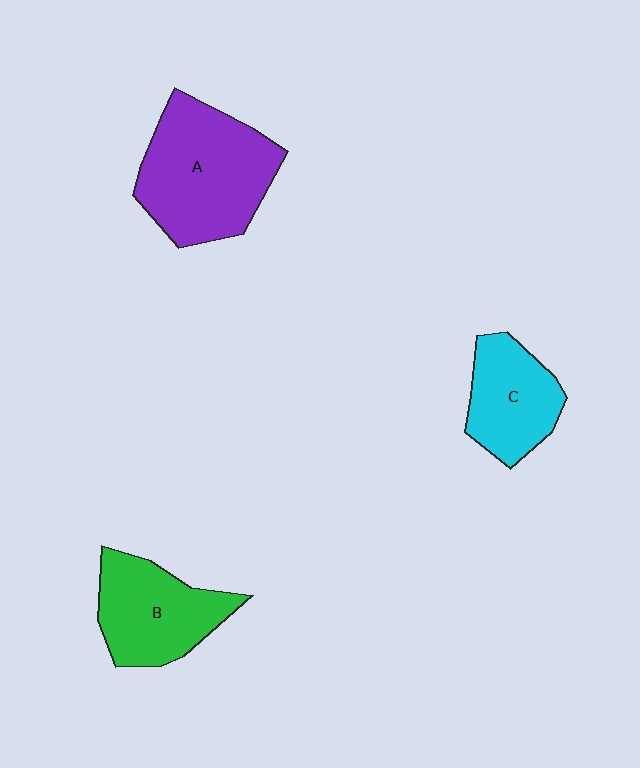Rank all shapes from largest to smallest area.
From largest to smallest: A (purple), B (green), C (cyan).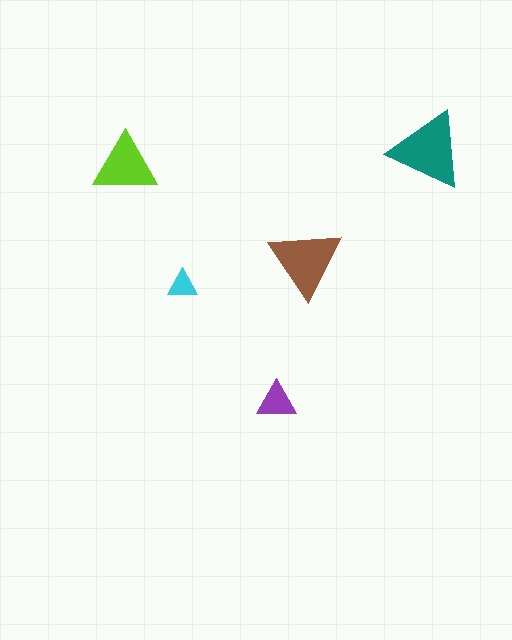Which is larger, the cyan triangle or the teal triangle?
The teal one.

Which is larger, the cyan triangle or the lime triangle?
The lime one.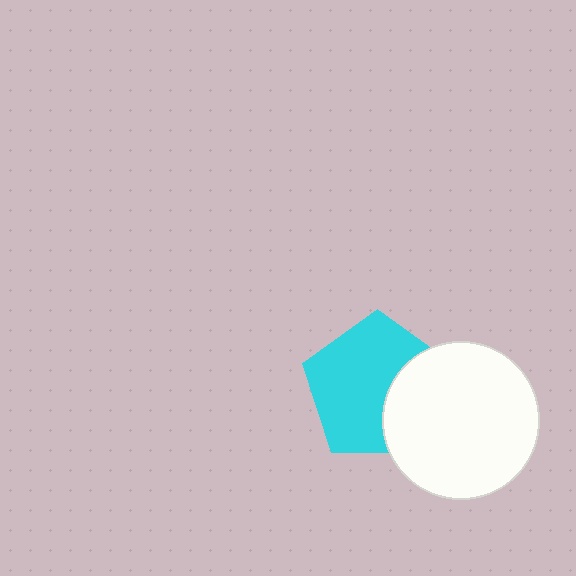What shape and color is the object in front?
The object in front is a white circle.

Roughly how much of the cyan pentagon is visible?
Most of it is visible (roughly 67%).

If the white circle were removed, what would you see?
You would see the complete cyan pentagon.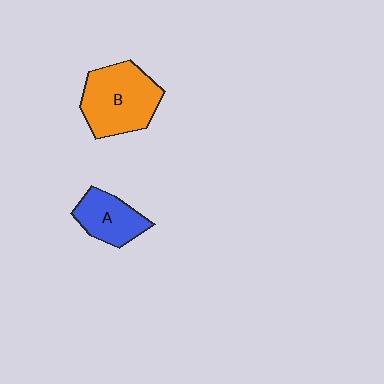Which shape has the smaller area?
Shape A (blue).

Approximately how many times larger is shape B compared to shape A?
Approximately 1.6 times.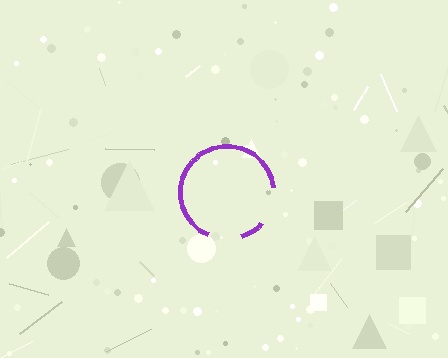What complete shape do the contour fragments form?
The contour fragments form a circle.